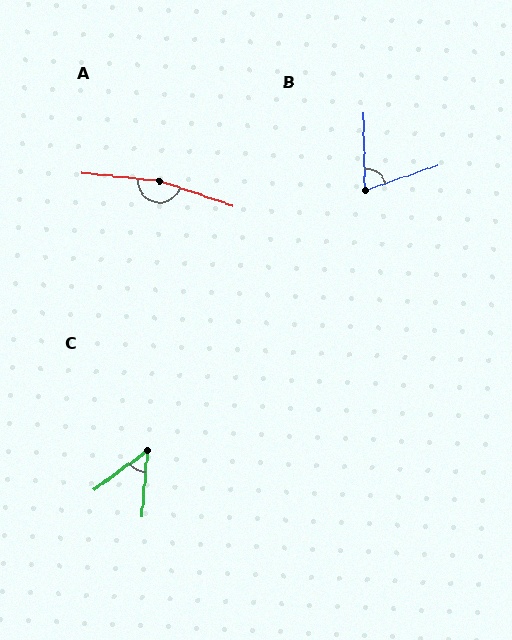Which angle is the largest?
A, at approximately 167 degrees.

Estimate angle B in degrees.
Approximately 72 degrees.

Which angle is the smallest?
C, at approximately 50 degrees.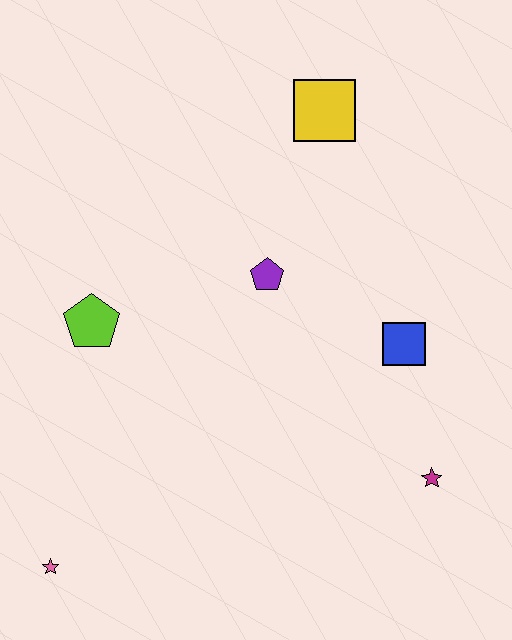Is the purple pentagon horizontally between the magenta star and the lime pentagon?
Yes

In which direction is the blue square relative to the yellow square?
The blue square is below the yellow square.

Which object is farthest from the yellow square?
The pink star is farthest from the yellow square.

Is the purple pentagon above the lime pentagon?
Yes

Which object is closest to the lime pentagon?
The purple pentagon is closest to the lime pentagon.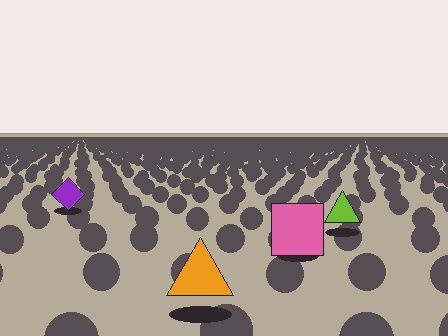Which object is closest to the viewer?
The orange triangle is closest. The texture marks near it are larger and more spread out.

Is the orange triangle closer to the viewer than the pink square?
Yes. The orange triangle is closer — you can tell from the texture gradient: the ground texture is coarser near it.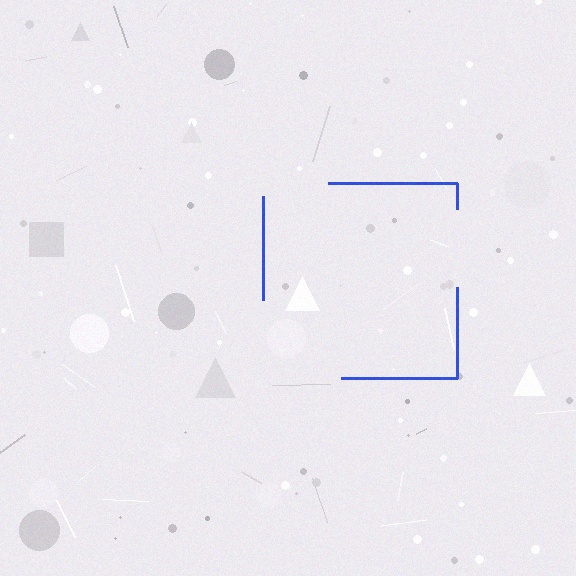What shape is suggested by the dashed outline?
The dashed outline suggests a square.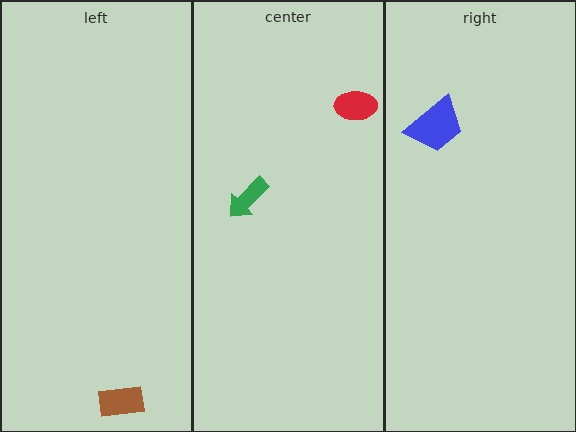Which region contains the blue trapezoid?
The right region.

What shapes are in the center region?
The green arrow, the red ellipse.